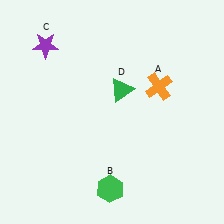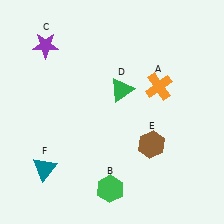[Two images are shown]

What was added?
A brown hexagon (E), a teal triangle (F) were added in Image 2.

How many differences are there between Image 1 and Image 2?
There are 2 differences between the two images.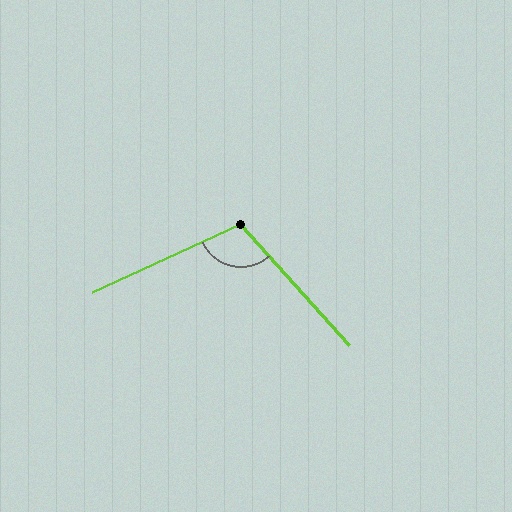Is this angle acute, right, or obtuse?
It is obtuse.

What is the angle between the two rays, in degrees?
Approximately 108 degrees.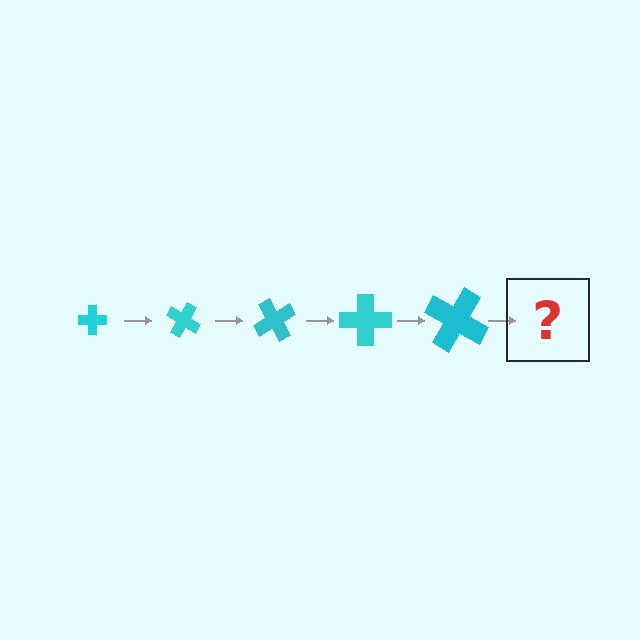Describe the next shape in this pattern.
It should be a cross, larger than the previous one and rotated 150 degrees from the start.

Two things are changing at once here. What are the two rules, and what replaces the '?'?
The two rules are that the cross grows larger each step and it rotates 30 degrees each step. The '?' should be a cross, larger than the previous one and rotated 150 degrees from the start.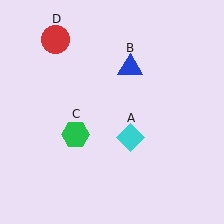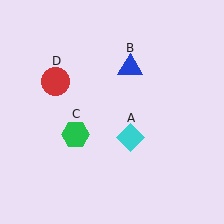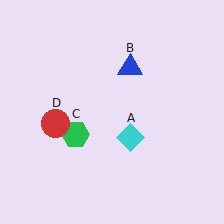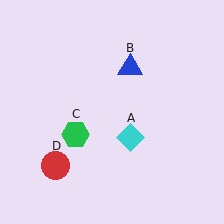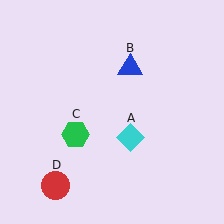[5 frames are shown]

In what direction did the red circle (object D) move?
The red circle (object D) moved down.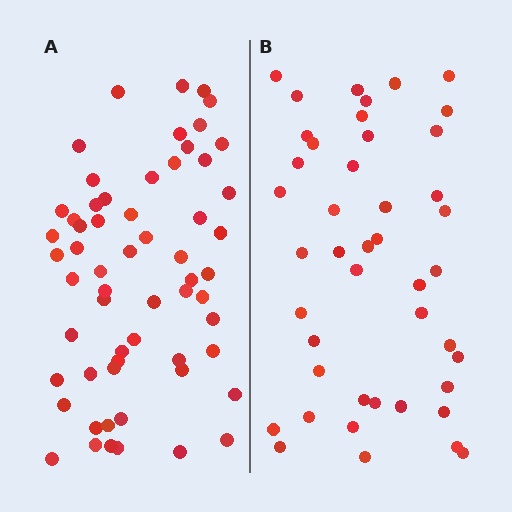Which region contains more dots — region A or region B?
Region A (the left region) has more dots.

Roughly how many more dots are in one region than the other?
Region A has approximately 15 more dots than region B.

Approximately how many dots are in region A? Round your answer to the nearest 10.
About 60 dots.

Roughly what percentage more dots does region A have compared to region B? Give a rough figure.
About 35% more.